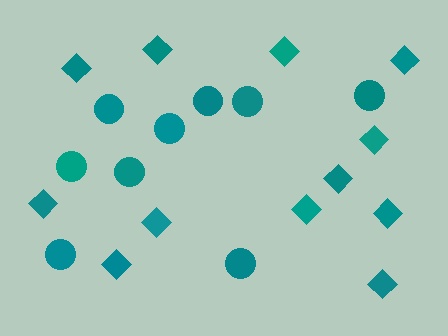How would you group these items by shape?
There are 2 groups: one group of circles (9) and one group of diamonds (12).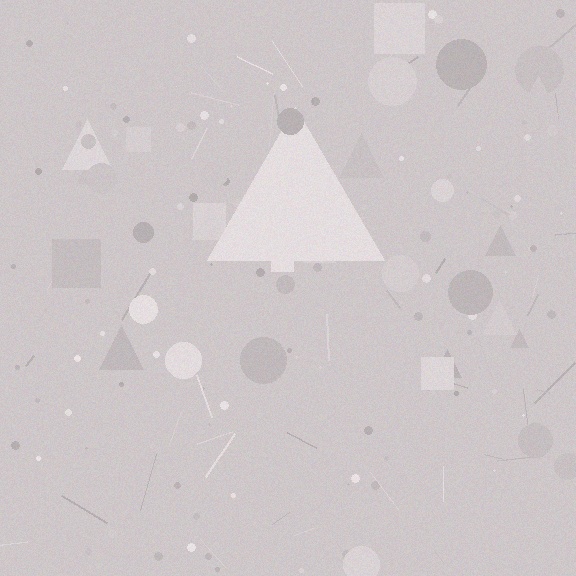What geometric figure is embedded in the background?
A triangle is embedded in the background.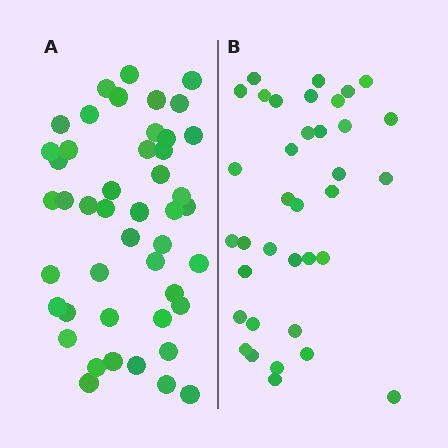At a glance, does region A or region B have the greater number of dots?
Region A (the left region) has more dots.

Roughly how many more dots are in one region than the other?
Region A has roughly 10 or so more dots than region B.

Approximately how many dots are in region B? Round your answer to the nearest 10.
About 40 dots. (The exact count is 36, which rounds to 40.)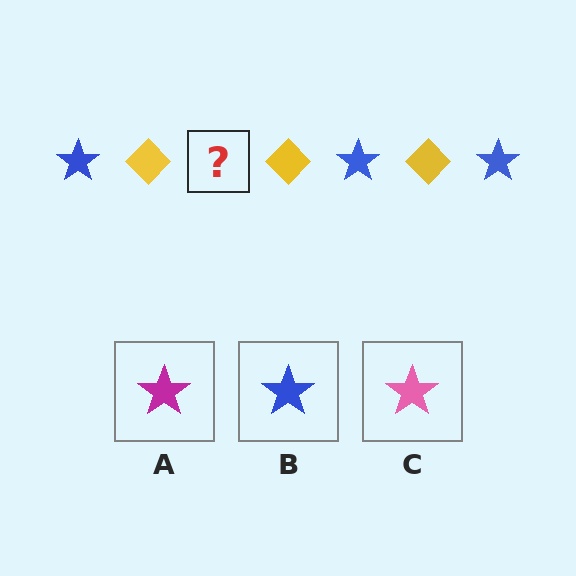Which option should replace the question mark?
Option B.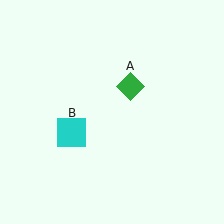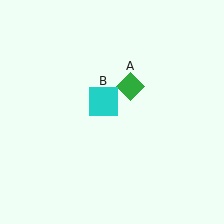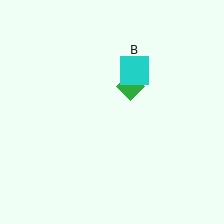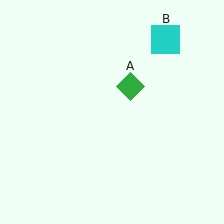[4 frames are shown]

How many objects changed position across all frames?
1 object changed position: cyan square (object B).